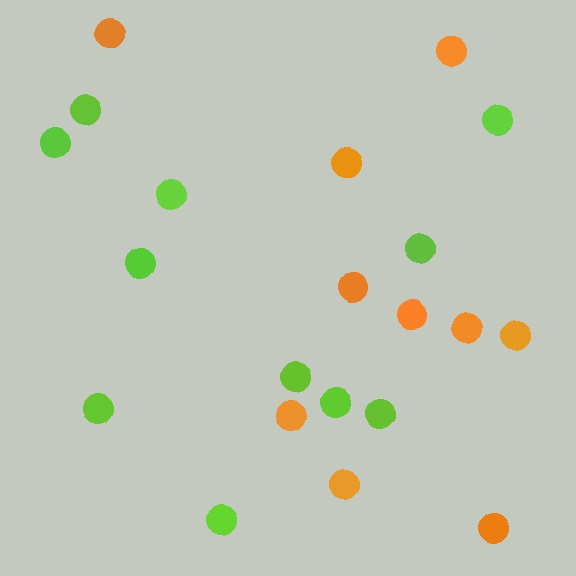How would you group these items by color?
There are 2 groups: one group of orange circles (10) and one group of lime circles (11).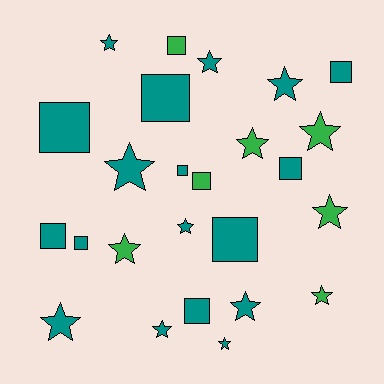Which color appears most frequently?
Teal, with 18 objects.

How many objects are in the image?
There are 25 objects.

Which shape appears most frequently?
Star, with 14 objects.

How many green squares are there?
There are 2 green squares.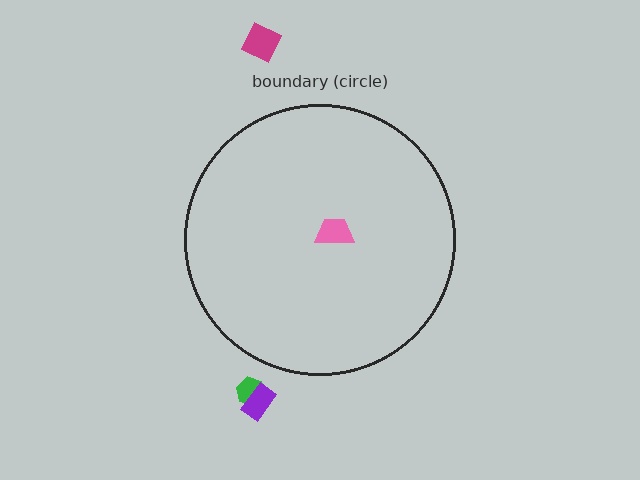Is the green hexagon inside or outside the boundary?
Outside.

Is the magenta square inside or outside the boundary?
Outside.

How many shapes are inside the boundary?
1 inside, 3 outside.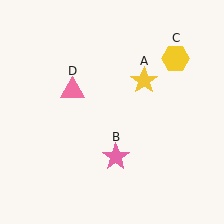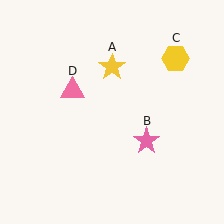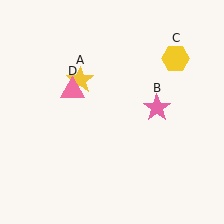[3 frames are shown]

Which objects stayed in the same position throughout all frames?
Yellow hexagon (object C) and pink triangle (object D) remained stationary.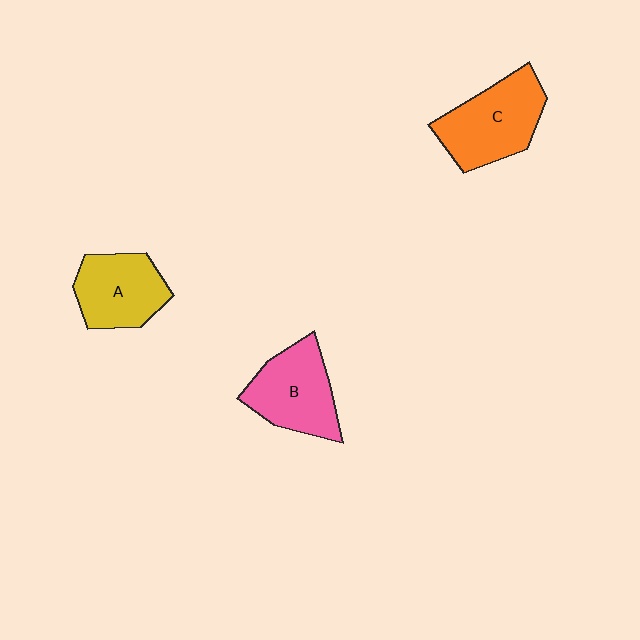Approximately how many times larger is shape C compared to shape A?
Approximately 1.2 times.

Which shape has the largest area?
Shape C (orange).